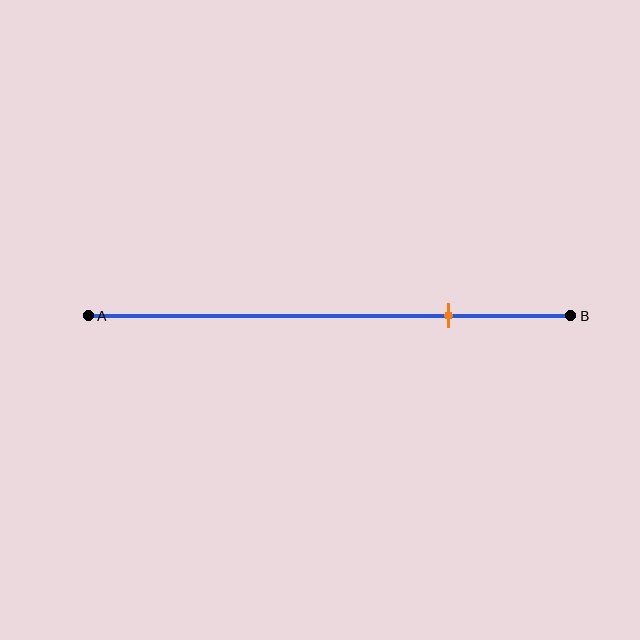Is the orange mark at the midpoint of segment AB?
No, the mark is at about 75% from A, not at the 50% midpoint.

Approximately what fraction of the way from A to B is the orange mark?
The orange mark is approximately 75% of the way from A to B.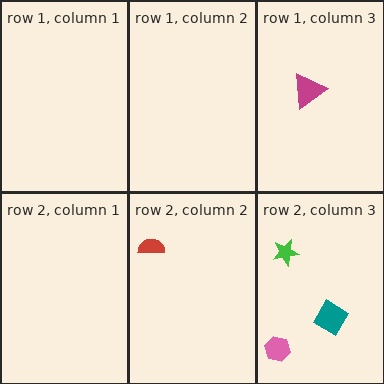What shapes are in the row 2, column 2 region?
The red semicircle.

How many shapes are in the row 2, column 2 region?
1.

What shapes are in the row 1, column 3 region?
The magenta triangle.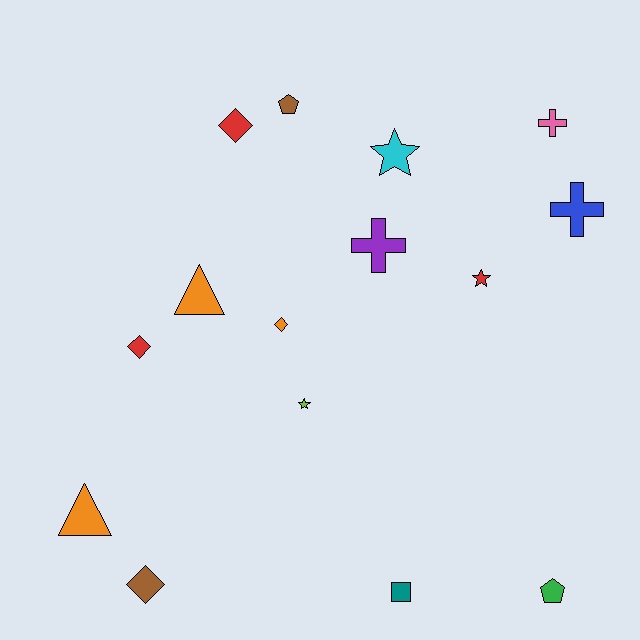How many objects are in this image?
There are 15 objects.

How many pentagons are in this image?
There are 2 pentagons.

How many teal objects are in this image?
There is 1 teal object.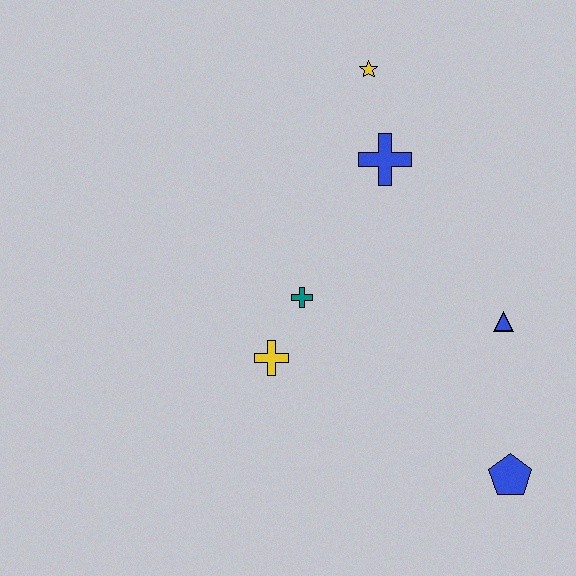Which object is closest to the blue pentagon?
The blue triangle is closest to the blue pentagon.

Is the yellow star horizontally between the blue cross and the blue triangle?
No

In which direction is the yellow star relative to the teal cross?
The yellow star is above the teal cross.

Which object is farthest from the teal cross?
The blue pentagon is farthest from the teal cross.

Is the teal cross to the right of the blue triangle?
No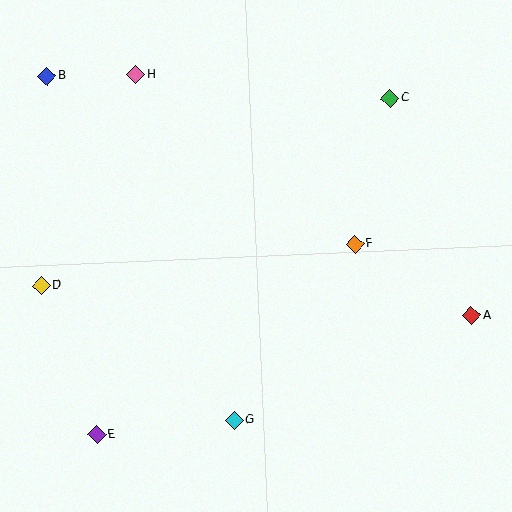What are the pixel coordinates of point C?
Point C is at (390, 98).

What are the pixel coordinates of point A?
Point A is at (472, 315).